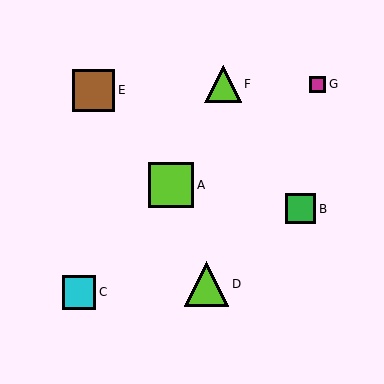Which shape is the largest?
The lime square (labeled A) is the largest.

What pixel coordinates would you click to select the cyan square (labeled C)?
Click at (79, 292) to select the cyan square C.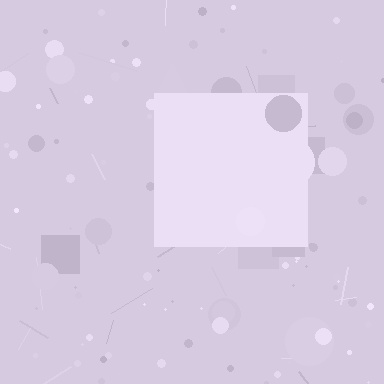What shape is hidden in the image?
A square is hidden in the image.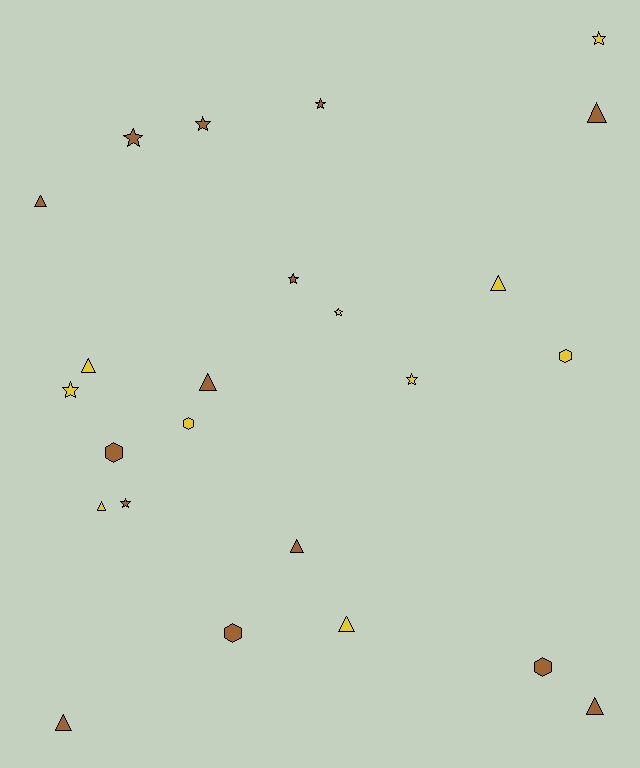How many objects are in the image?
There are 24 objects.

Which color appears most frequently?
Brown, with 14 objects.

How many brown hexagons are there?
There are 3 brown hexagons.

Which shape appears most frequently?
Triangle, with 10 objects.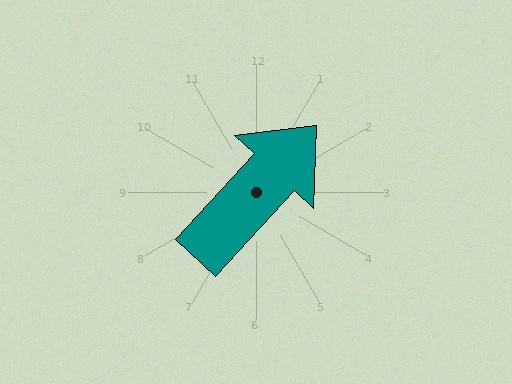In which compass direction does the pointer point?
Northeast.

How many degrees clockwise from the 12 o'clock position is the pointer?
Approximately 43 degrees.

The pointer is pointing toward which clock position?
Roughly 1 o'clock.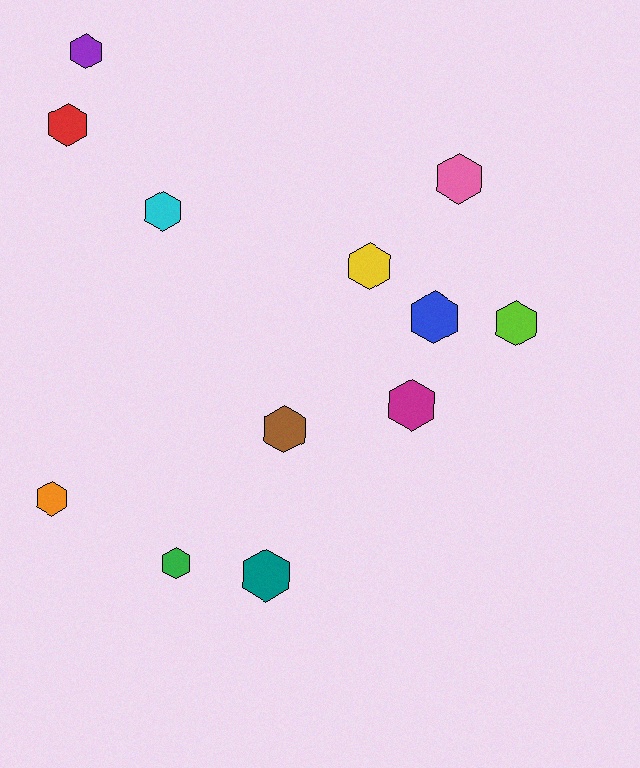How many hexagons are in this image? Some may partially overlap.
There are 12 hexagons.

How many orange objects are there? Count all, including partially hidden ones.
There is 1 orange object.